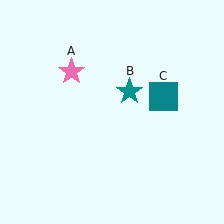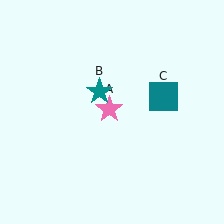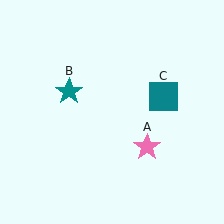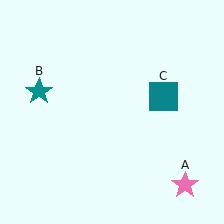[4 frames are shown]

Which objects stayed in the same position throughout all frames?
Teal square (object C) remained stationary.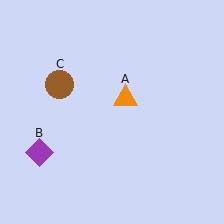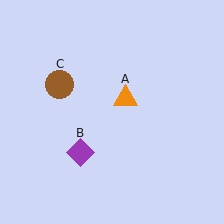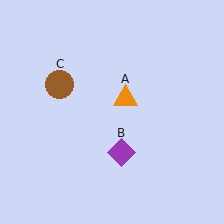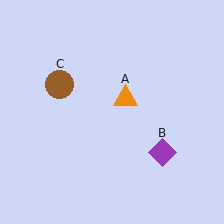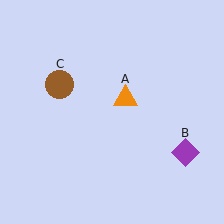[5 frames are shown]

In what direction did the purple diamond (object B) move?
The purple diamond (object B) moved right.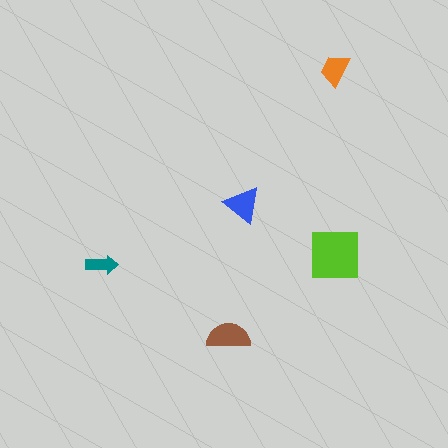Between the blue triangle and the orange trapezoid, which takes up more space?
The blue triangle.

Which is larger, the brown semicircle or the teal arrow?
The brown semicircle.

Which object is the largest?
The lime square.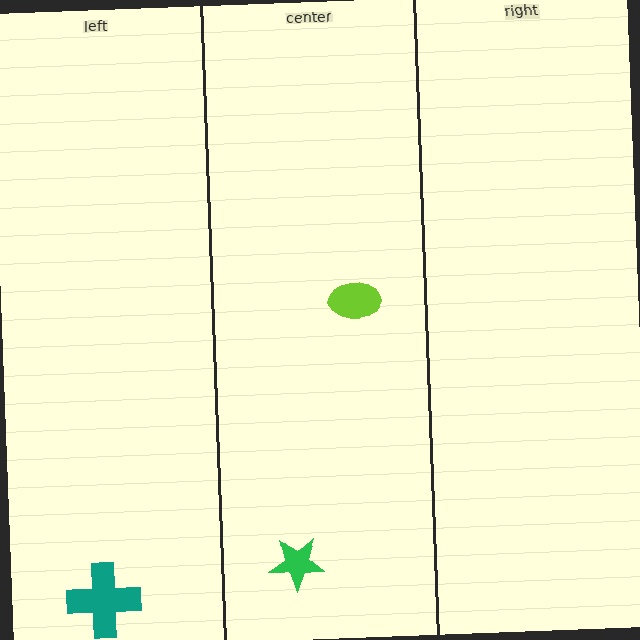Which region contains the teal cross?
The left region.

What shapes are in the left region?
The teal cross.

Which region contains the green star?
The center region.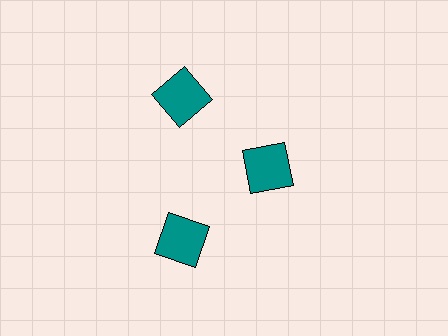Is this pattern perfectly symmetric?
No. The 3 teal squares are arranged in a ring, but one element near the 3 o'clock position is pulled inward toward the center, breaking the 3-fold rotational symmetry.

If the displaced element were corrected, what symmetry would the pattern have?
It would have 3-fold rotational symmetry — the pattern would map onto itself every 120 degrees.